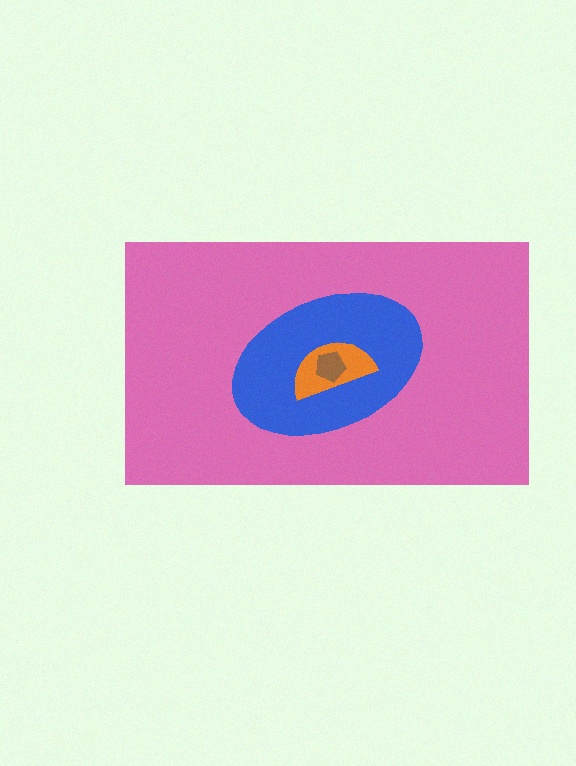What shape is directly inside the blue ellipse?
The orange semicircle.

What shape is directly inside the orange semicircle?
The brown pentagon.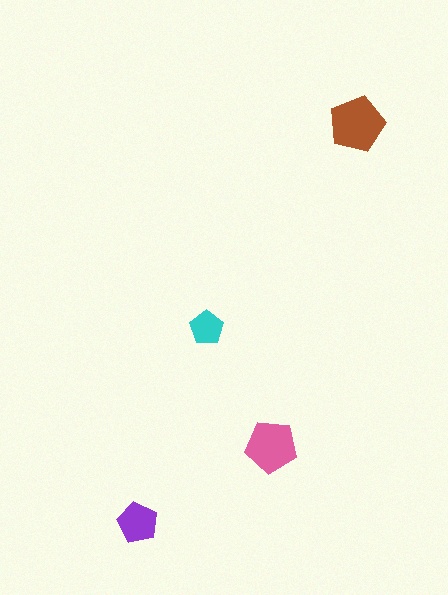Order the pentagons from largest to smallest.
the brown one, the pink one, the purple one, the cyan one.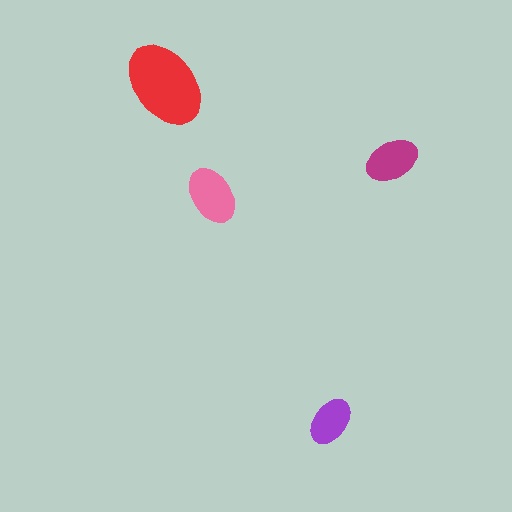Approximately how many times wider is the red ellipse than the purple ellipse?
About 2 times wider.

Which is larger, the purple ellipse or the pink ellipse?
The pink one.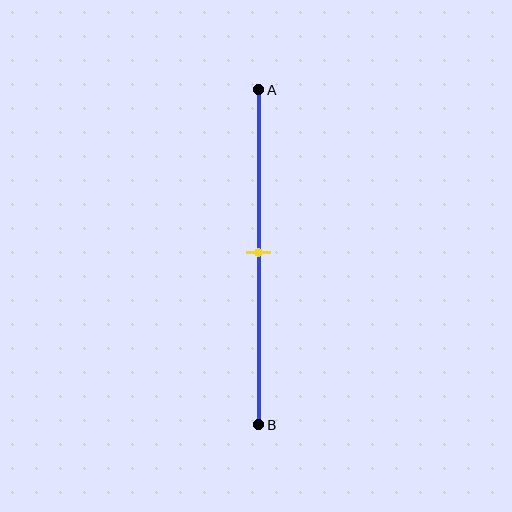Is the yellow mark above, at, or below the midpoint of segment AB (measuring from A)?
The yellow mark is approximately at the midpoint of segment AB.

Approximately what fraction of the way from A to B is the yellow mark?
The yellow mark is approximately 50% of the way from A to B.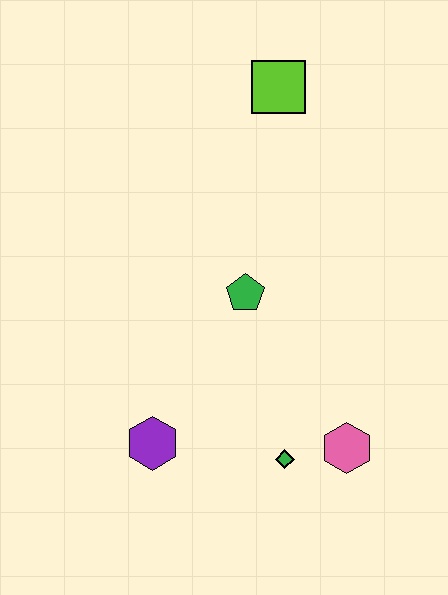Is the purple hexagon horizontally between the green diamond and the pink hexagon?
No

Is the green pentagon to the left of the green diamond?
Yes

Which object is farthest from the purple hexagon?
The lime square is farthest from the purple hexagon.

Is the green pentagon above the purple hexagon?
Yes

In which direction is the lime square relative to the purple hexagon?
The lime square is above the purple hexagon.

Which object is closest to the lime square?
The green pentagon is closest to the lime square.